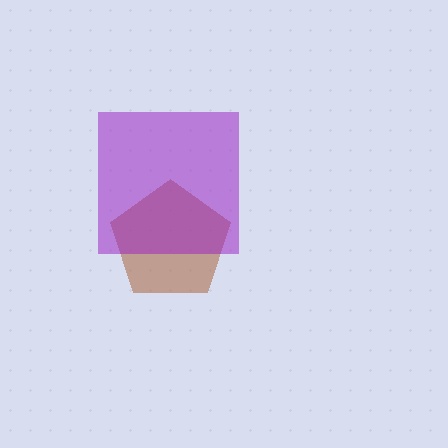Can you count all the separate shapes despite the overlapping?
Yes, there are 2 separate shapes.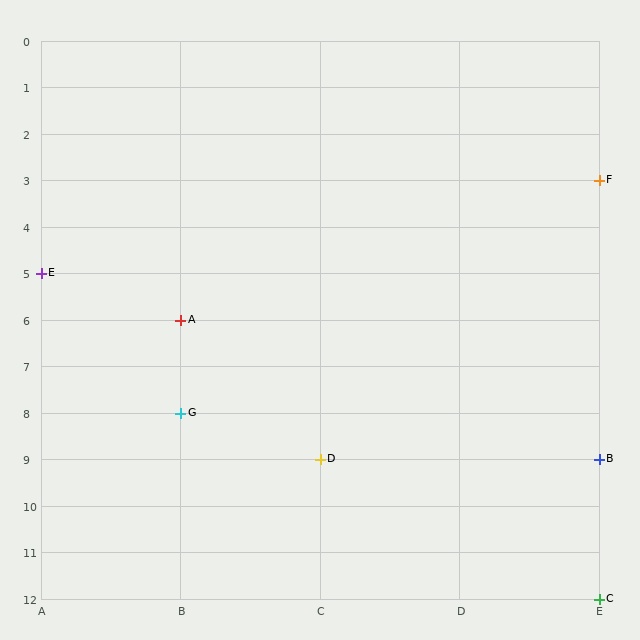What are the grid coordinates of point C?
Point C is at grid coordinates (E, 12).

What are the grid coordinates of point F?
Point F is at grid coordinates (E, 3).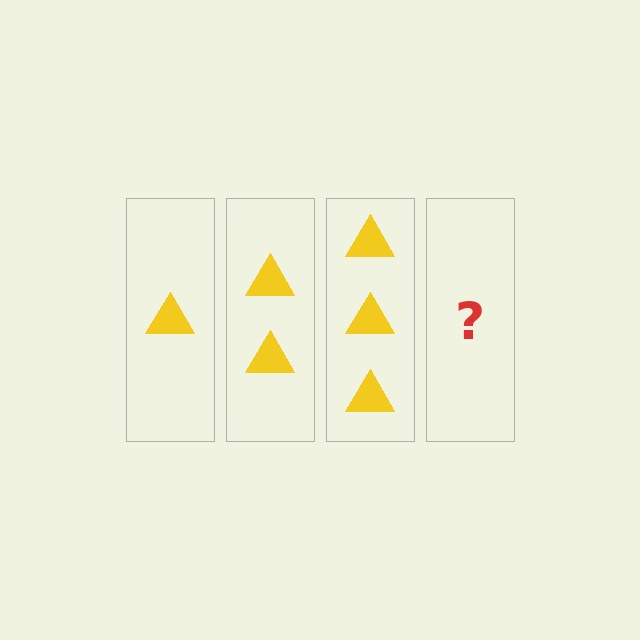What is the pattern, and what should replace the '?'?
The pattern is that each step adds one more triangle. The '?' should be 4 triangles.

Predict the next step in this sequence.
The next step is 4 triangles.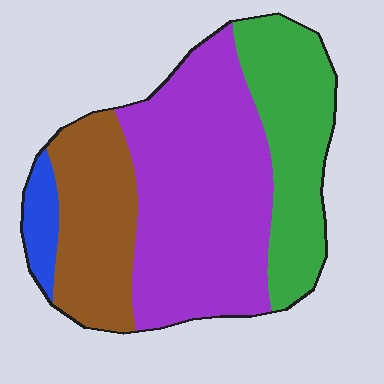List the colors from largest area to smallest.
From largest to smallest: purple, green, brown, blue.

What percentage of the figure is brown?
Brown covers about 20% of the figure.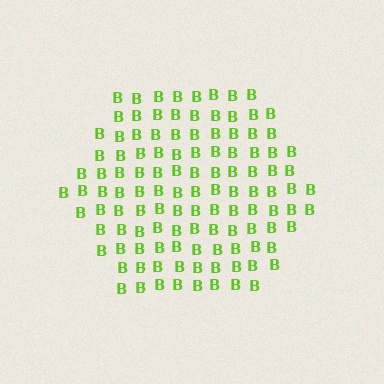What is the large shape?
The large shape is a hexagon.